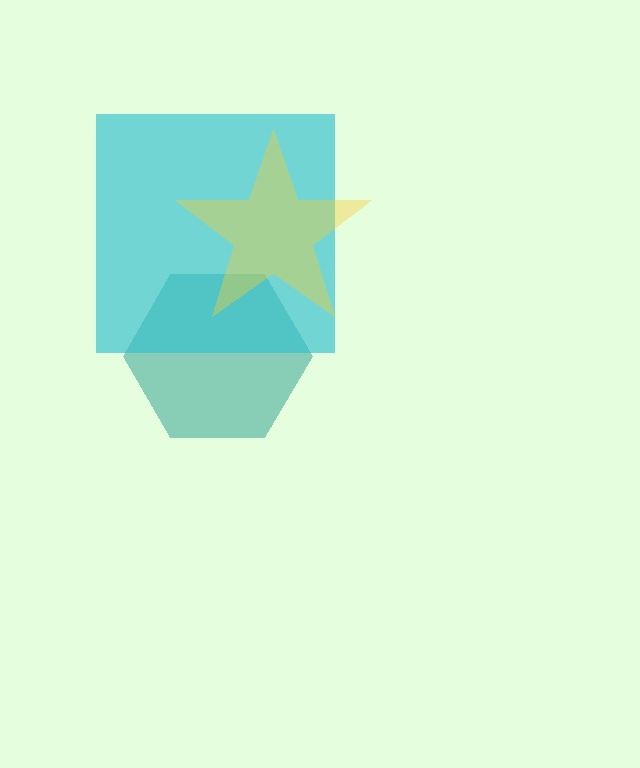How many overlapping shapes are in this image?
There are 3 overlapping shapes in the image.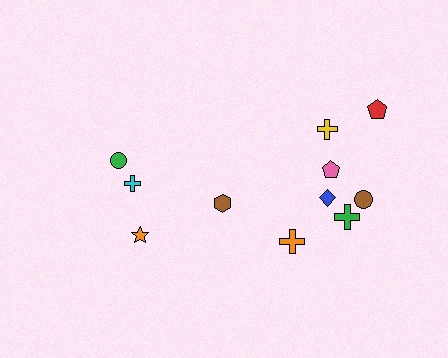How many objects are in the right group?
There are 8 objects.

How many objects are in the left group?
There are 3 objects.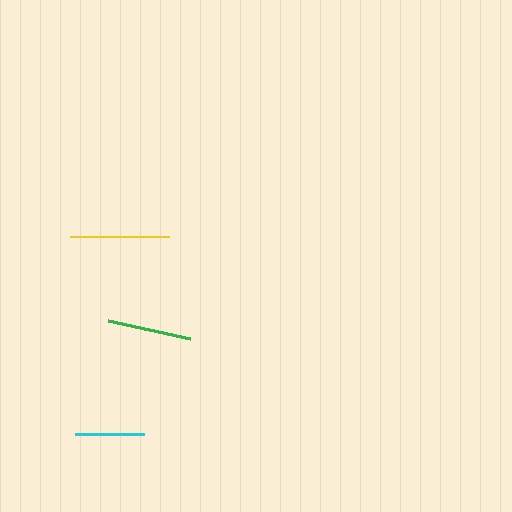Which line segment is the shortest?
The cyan line is the shortest at approximately 69 pixels.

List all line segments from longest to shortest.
From longest to shortest: yellow, green, cyan.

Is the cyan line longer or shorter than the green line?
The green line is longer than the cyan line.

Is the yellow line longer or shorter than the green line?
The yellow line is longer than the green line.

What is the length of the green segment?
The green segment is approximately 85 pixels long.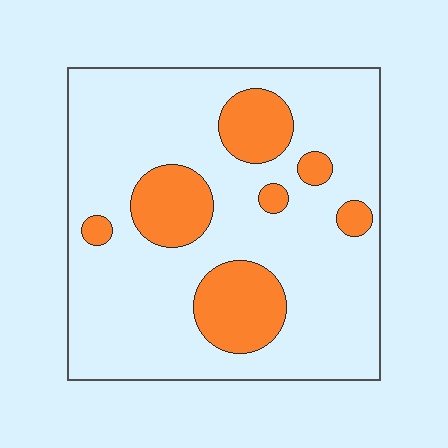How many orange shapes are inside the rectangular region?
7.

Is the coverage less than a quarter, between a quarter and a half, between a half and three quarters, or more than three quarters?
Less than a quarter.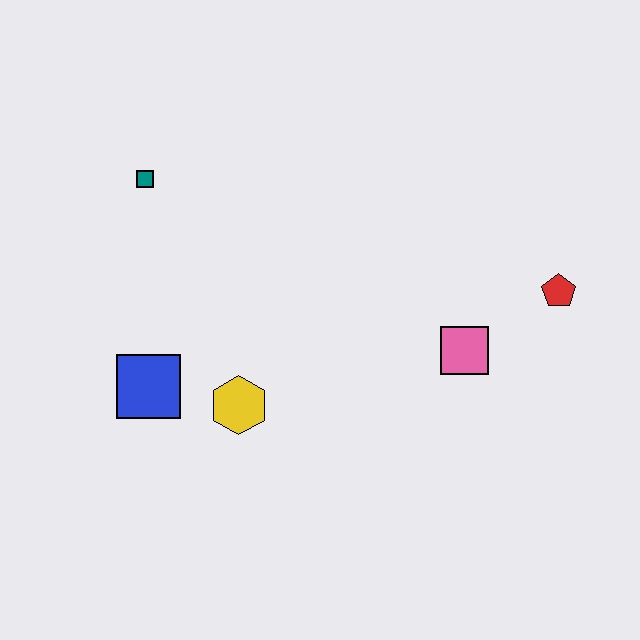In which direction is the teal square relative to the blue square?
The teal square is above the blue square.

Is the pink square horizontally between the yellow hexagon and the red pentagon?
Yes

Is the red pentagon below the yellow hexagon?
No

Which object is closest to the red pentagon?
The pink square is closest to the red pentagon.